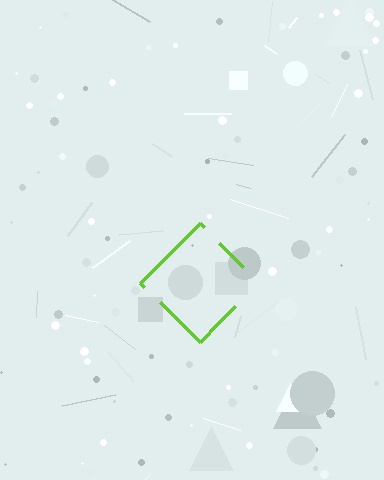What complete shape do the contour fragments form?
The contour fragments form a diamond.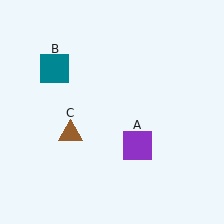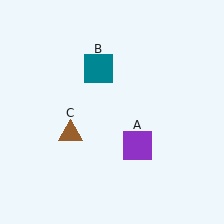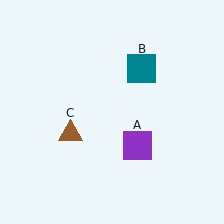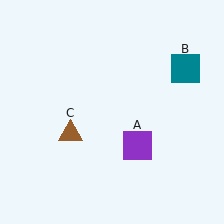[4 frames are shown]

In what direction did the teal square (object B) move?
The teal square (object B) moved right.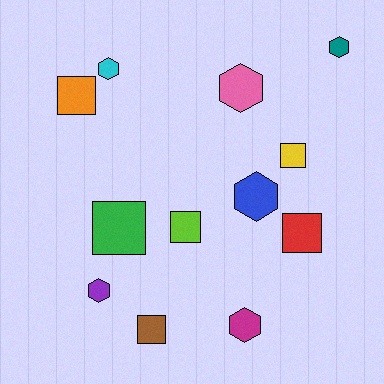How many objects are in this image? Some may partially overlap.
There are 12 objects.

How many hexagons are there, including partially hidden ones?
There are 6 hexagons.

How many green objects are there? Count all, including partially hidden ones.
There is 1 green object.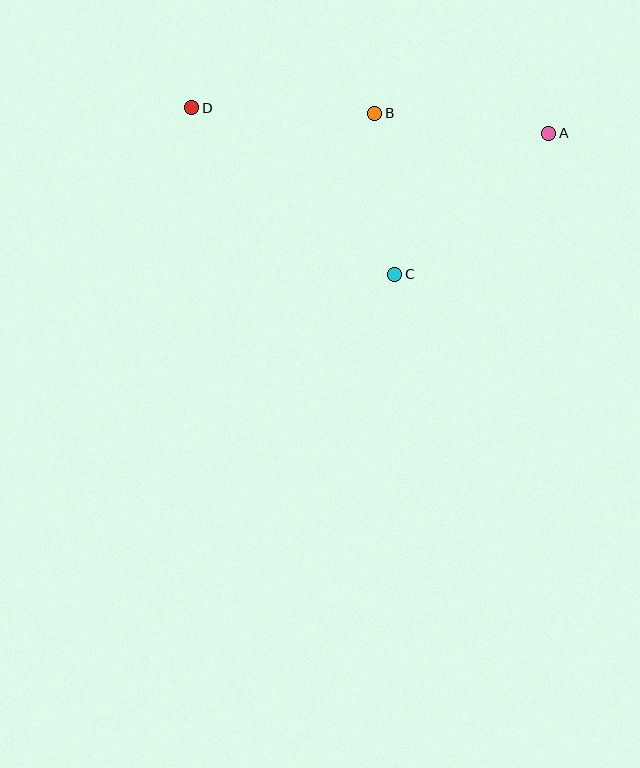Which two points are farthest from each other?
Points A and D are farthest from each other.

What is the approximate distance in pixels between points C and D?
The distance between C and D is approximately 263 pixels.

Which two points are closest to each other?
Points B and C are closest to each other.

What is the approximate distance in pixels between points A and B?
The distance between A and B is approximately 175 pixels.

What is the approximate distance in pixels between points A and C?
The distance between A and C is approximately 209 pixels.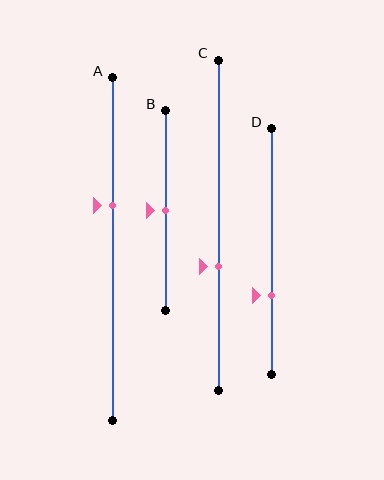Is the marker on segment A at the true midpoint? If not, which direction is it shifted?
No, the marker on segment A is shifted upward by about 13% of the segment length.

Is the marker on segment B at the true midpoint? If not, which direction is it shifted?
Yes, the marker on segment B is at the true midpoint.